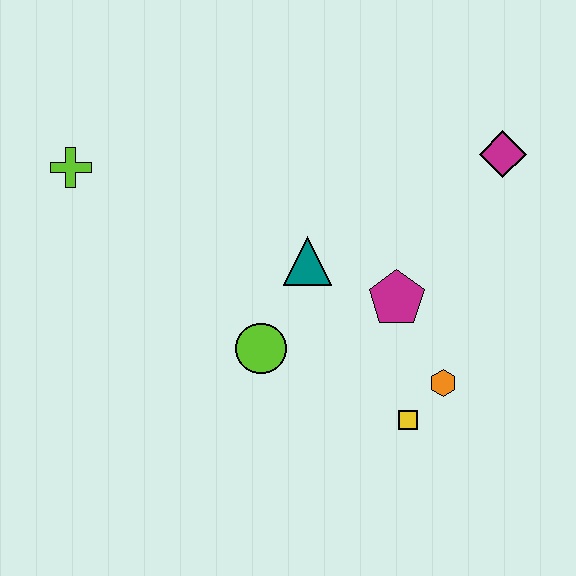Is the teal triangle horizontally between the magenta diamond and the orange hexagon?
No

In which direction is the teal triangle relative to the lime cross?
The teal triangle is to the right of the lime cross.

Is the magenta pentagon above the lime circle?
Yes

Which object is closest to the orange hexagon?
The yellow square is closest to the orange hexagon.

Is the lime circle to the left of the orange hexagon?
Yes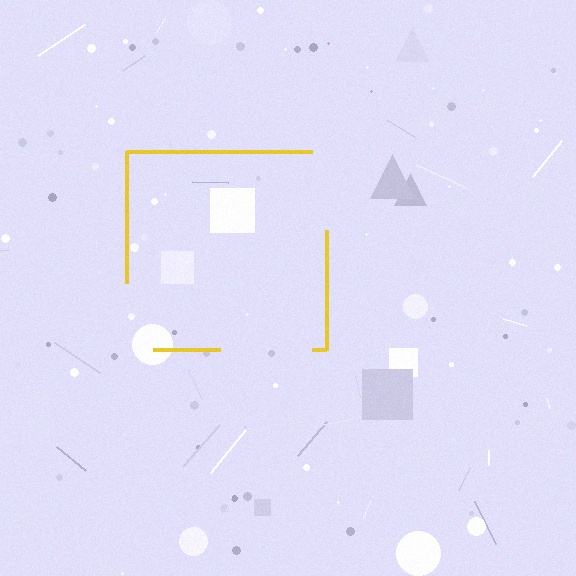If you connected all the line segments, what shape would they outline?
They would outline a square.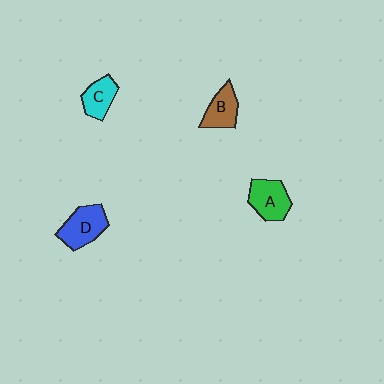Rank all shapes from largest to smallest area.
From largest to smallest: D (blue), A (green), B (brown), C (cyan).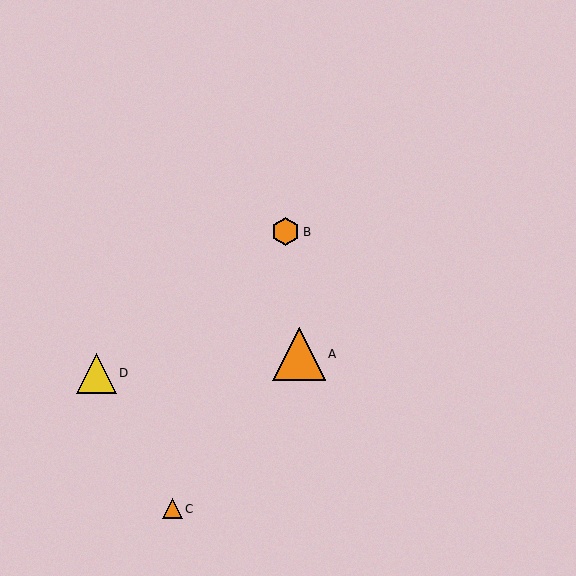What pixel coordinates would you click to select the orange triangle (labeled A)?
Click at (299, 354) to select the orange triangle A.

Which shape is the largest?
The orange triangle (labeled A) is the largest.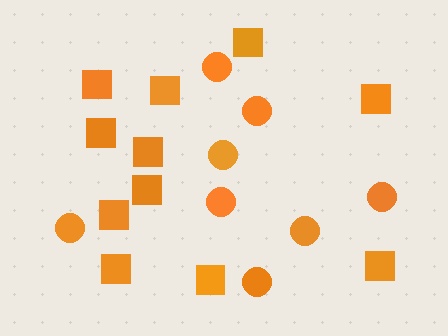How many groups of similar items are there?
There are 2 groups: one group of circles (8) and one group of squares (11).